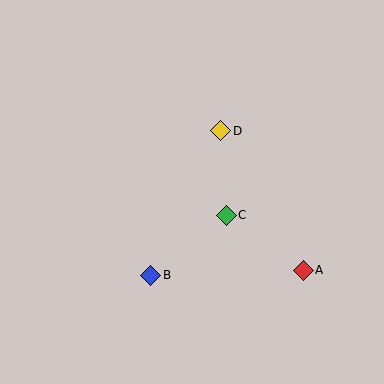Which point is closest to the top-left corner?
Point D is closest to the top-left corner.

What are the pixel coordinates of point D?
Point D is at (221, 131).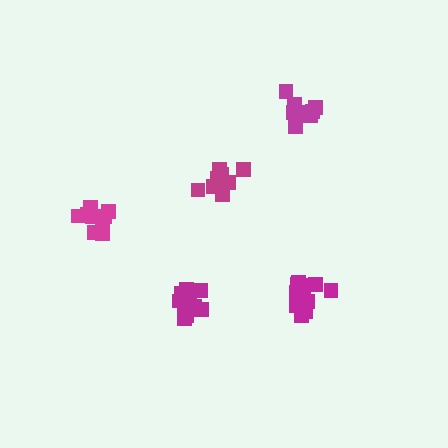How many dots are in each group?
Group 1: 10 dots, Group 2: 10 dots, Group 3: 11 dots, Group 4: 12 dots, Group 5: 10 dots (53 total).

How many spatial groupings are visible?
There are 5 spatial groupings.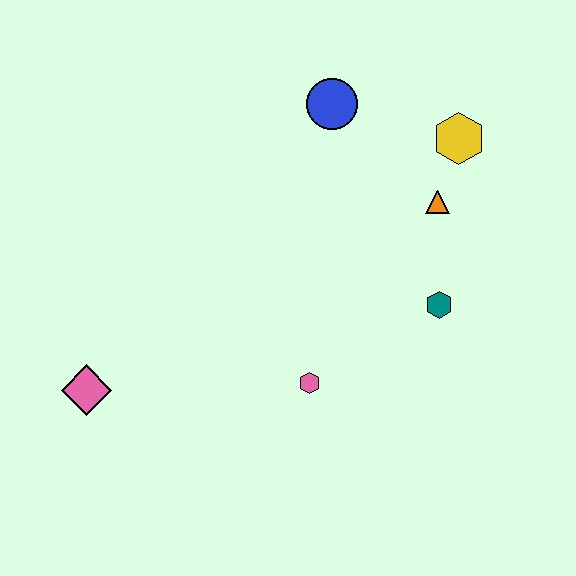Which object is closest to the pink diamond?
The pink hexagon is closest to the pink diamond.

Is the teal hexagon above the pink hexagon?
Yes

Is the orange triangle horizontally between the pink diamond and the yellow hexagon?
Yes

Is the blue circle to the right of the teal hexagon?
No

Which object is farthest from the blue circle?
The pink diamond is farthest from the blue circle.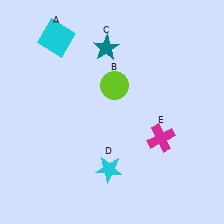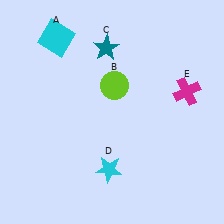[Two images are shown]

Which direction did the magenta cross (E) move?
The magenta cross (E) moved up.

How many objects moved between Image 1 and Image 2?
1 object moved between the two images.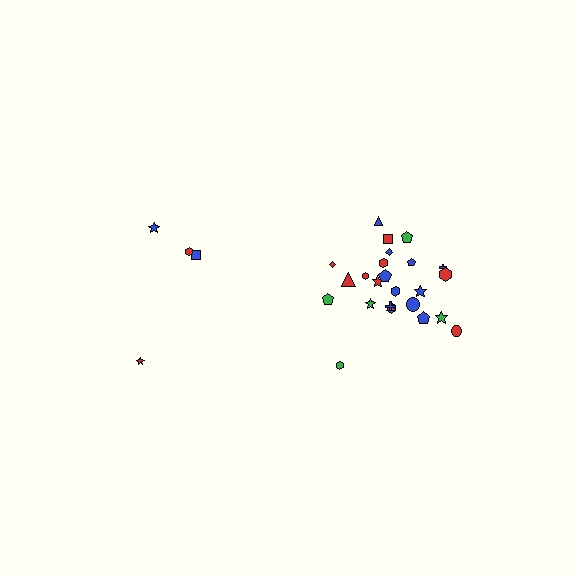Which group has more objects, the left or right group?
The right group.